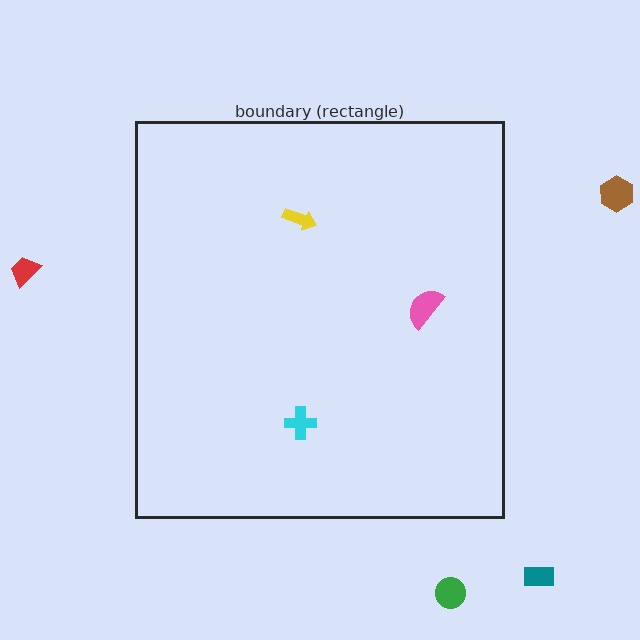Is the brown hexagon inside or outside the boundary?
Outside.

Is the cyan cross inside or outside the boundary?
Inside.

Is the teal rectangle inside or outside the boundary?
Outside.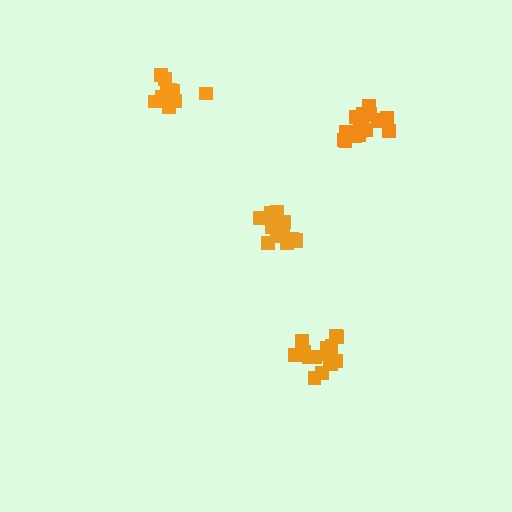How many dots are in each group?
Group 1: 18 dots, Group 2: 17 dots, Group 3: 20 dots, Group 4: 16 dots (71 total).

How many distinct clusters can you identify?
There are 4 distinct clusters.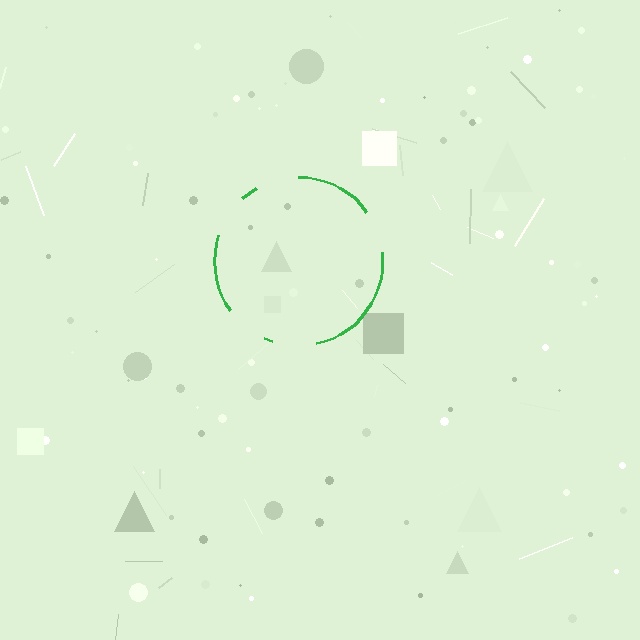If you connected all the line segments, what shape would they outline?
They would outline a circle.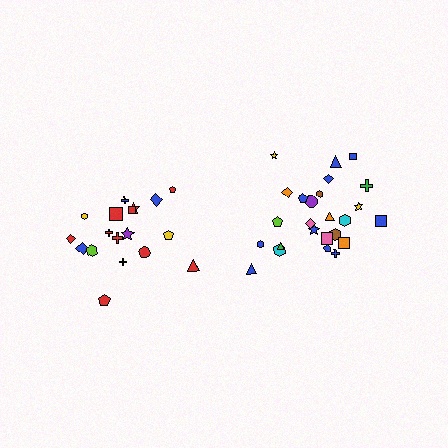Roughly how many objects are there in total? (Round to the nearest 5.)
Roughly 45 objects in total.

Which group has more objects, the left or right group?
The right group.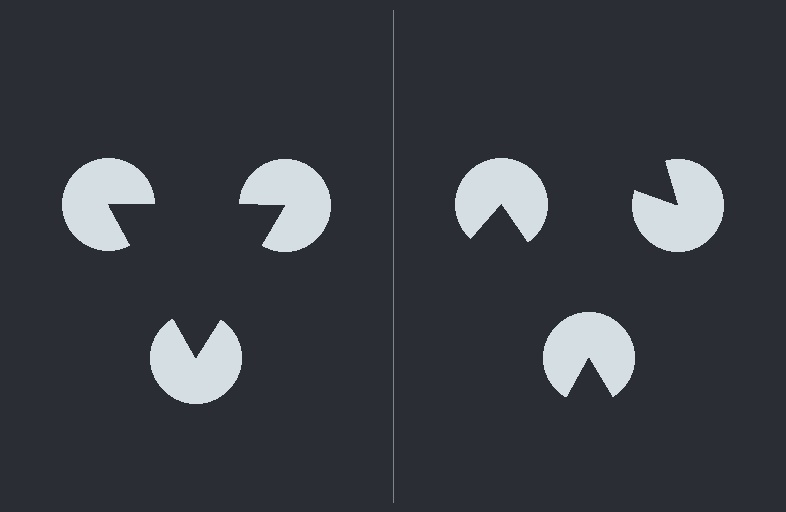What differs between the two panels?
The pac-man discs are positioned identically on both sides; only the wedge orientations differ. On the left they align to a triangle; on the right they are misaligned.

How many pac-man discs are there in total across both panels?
6 — 3 on each side.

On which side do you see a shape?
An illusory triangle appears on the left side. On the right side the wedge cuts are rotated, so no coherent shape forms.